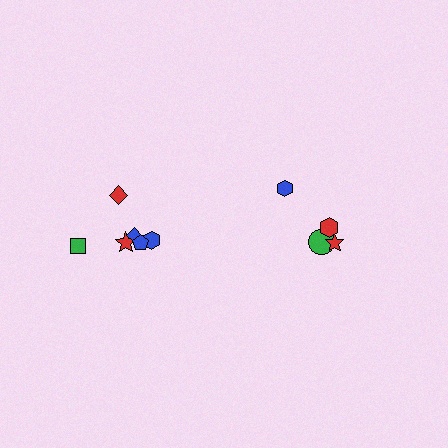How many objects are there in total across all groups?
There are 10 objects.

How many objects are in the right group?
There are 4 objects.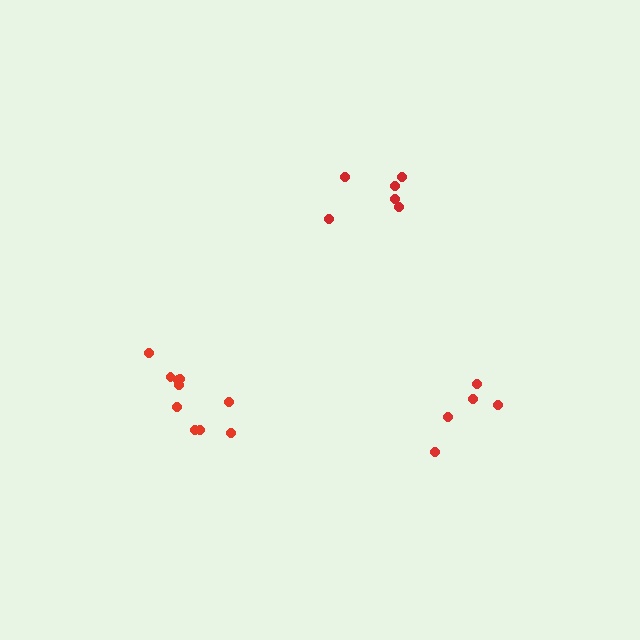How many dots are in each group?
Group 1: 6 dots, Group 2: 10 dots, Group 3: 5 dots (21 total).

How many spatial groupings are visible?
There are 3 spatial groupings.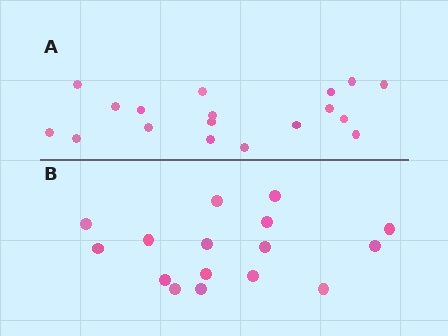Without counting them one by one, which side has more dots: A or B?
Region A (the top region) has more dots.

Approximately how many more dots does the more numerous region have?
Region A has just a few more — roughly 2 or 3 more dots than region B.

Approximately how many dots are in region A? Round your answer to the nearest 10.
About 20 dots. (The exact count is 18, which rounds to 20.)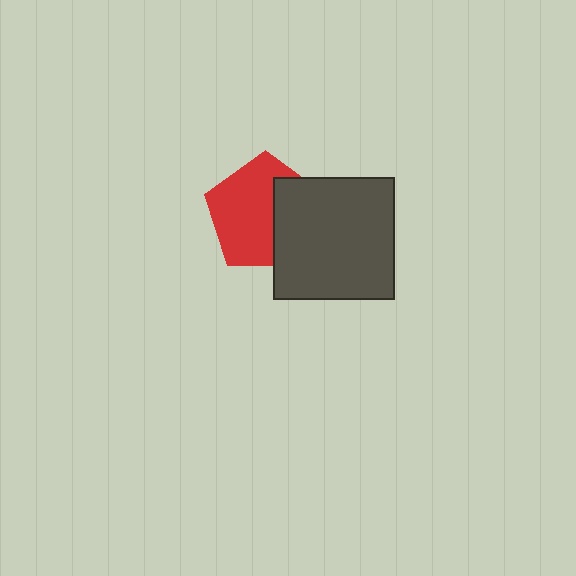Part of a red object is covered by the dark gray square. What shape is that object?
It is a pentagon.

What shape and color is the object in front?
The object in front is a dark gray square.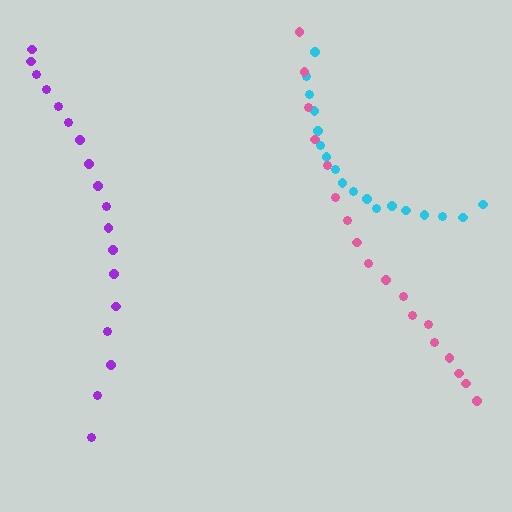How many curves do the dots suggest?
There are 3 distinct paths.